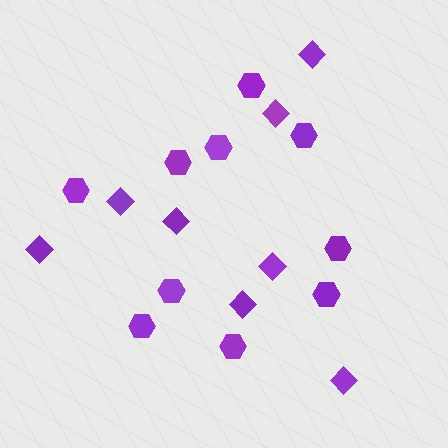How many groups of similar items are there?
There are 2 groups: one group of hexagons (10) and one group of diamonds (8).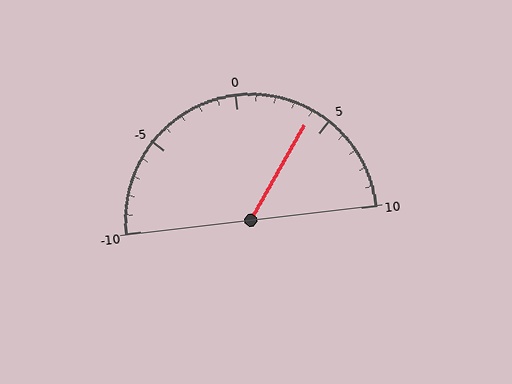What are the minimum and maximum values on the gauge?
The gauge ranges from -10 to 10.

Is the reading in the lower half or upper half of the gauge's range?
The reading is in the upper half of the range (-10 to 10).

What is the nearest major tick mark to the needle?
The nearest major tick mark is 5.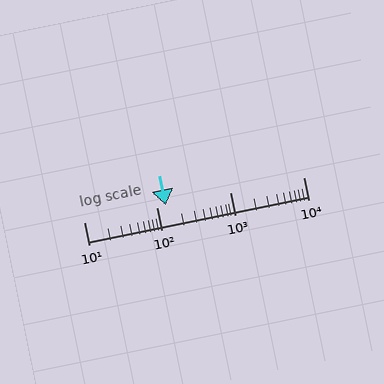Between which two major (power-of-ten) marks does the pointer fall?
The pointer is between 100 and 1000.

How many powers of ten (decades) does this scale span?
The scale spans 3 decades, from 10 to 10000.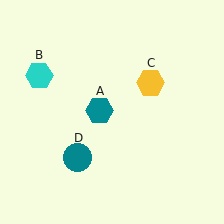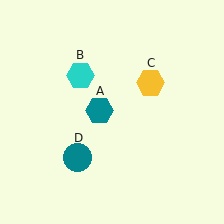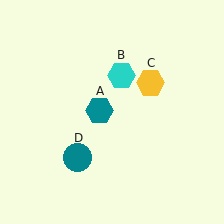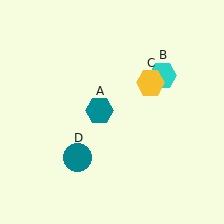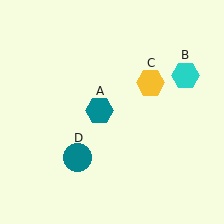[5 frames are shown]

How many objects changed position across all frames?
1 object changed position: cyan hexagon (object B).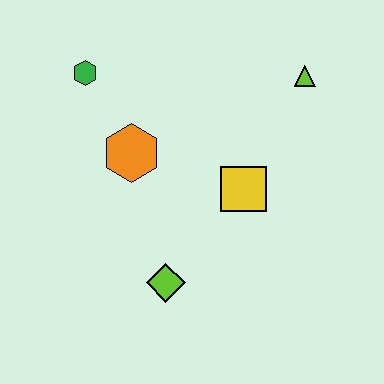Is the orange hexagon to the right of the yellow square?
No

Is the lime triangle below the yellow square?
No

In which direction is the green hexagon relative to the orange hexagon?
The green hexagon is above the orange hexagon.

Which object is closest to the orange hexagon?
The green hexagon is closest to the orange hexagon.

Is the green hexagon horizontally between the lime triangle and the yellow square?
No